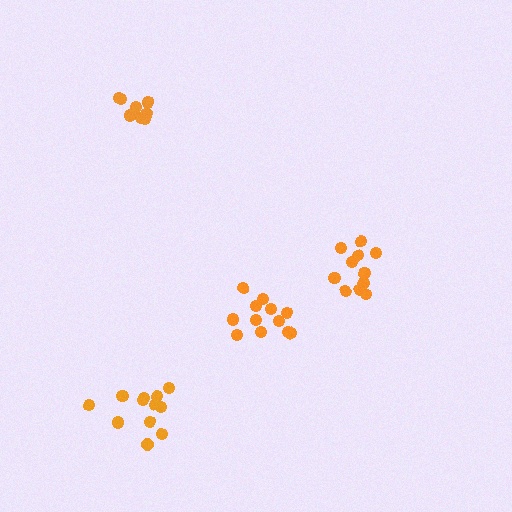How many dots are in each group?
Group 1: 12 dots, Group 2: 12 dots, Group 3: 11 dots, Group 4: 9 dots (44 total).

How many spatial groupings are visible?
There are 4 spatial groupings.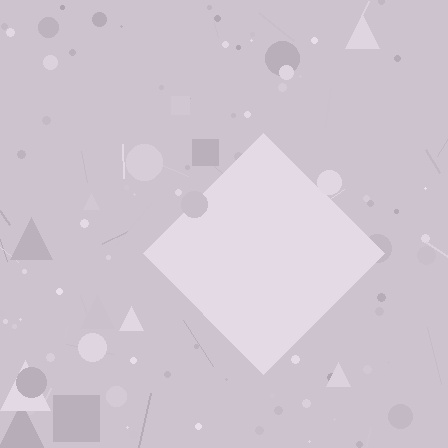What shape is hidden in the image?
A diamond is hidden in the image.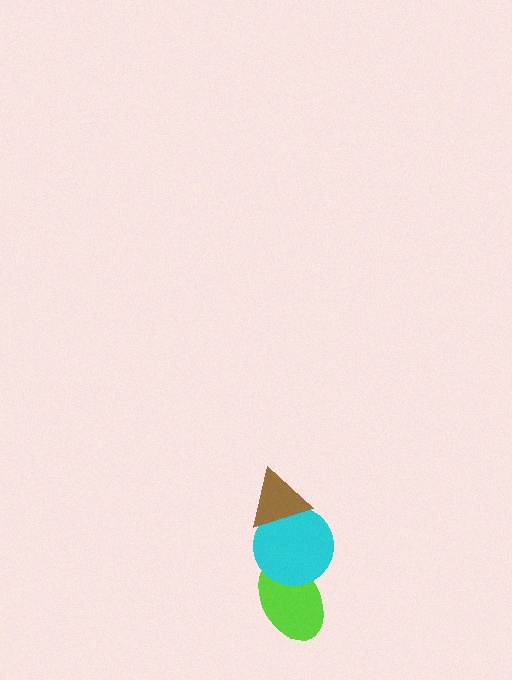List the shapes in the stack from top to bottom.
From top to bottom: the brown triangle, the cyan circle, the lime ellipse.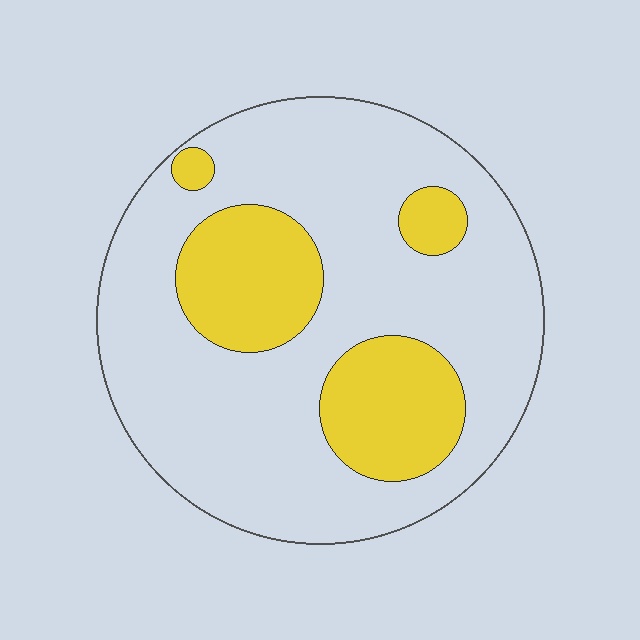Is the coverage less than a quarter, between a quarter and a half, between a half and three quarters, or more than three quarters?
Between a quarter and a half.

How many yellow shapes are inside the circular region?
4.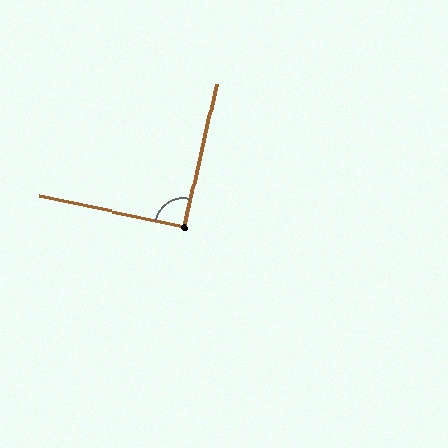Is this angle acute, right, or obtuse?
It is approximately a right angle.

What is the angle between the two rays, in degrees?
Approximately 91 degrees.